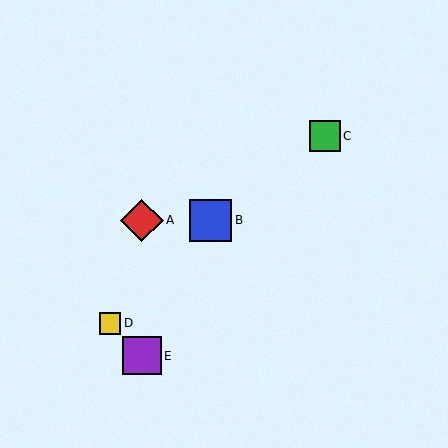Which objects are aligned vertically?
Objects A, E are aligned vertically.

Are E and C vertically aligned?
No, E is at x≈142 and C is at x≈325.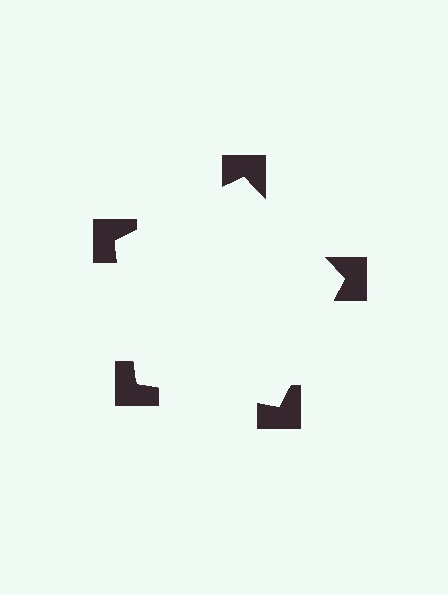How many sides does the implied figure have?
5 sides.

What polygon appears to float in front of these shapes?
An illusory pentagon — its edges are inferred from the aligned wedge cuts in the notched squares, not physically drawn.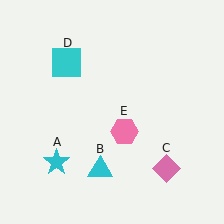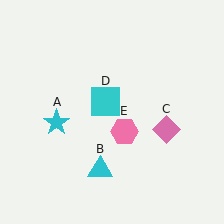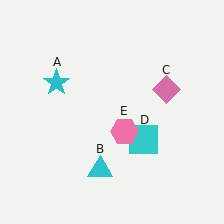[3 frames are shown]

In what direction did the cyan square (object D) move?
The cyan square (object D) moved down and to the right.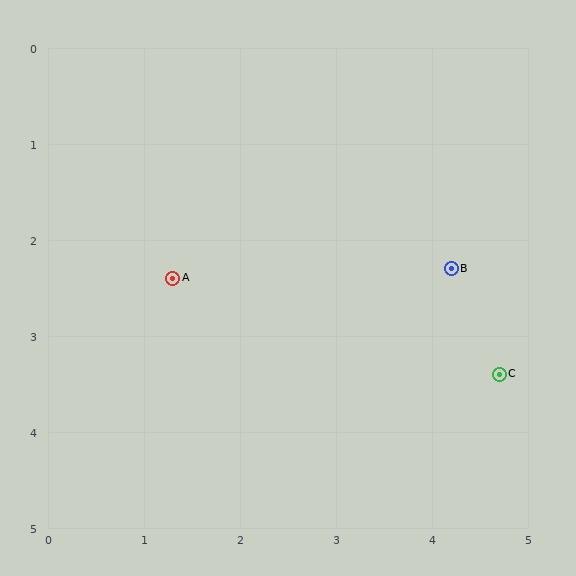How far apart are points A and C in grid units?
Points A and C are about 3.5 grid units apart.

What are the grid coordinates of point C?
Point C is at approximately (4.7, 3.4).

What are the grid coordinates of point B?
Point B is at approximately (4.2, 2.3).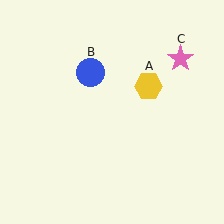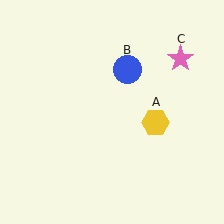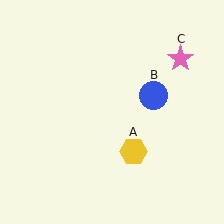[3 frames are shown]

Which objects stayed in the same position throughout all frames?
Pink star (object C) remained stationary.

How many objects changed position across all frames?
2 objects changed position: yellow hexagon (object A), blue circle (object B).